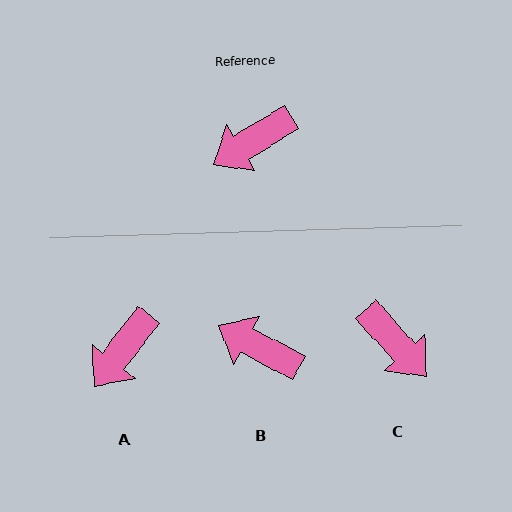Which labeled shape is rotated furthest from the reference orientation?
C, about 100 degrees away.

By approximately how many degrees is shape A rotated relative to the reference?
Approximately 21 degrees counter-clockwise.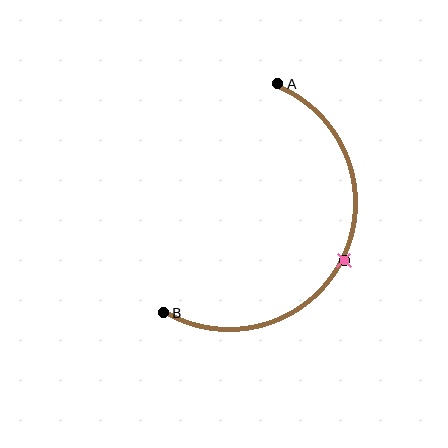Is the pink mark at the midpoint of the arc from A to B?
Yes. The pink mark lies on the arc at equal arc-length from both A and B — it is the arc midpoint.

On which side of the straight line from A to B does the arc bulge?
The arc bulges to the right of the straight line connecting A and B.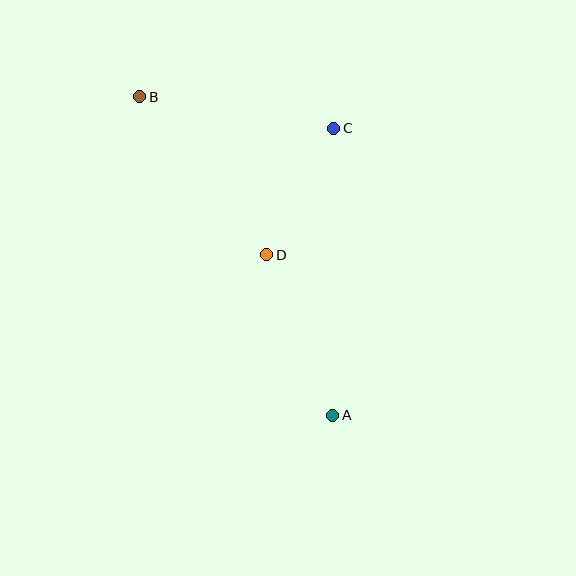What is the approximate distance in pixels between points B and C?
The distance between B and C is approximately 197 pixels.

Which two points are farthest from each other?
Points A and B are farthest from each other.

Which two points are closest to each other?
Points C and D are closest to each other.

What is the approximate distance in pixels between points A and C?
The distance between A and C is approximately 287 pixels.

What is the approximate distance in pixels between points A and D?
The distance between A and D is approximately 173 pixels.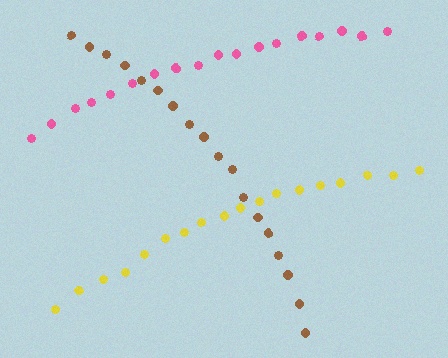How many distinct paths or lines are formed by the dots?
There are 3 distinct paths.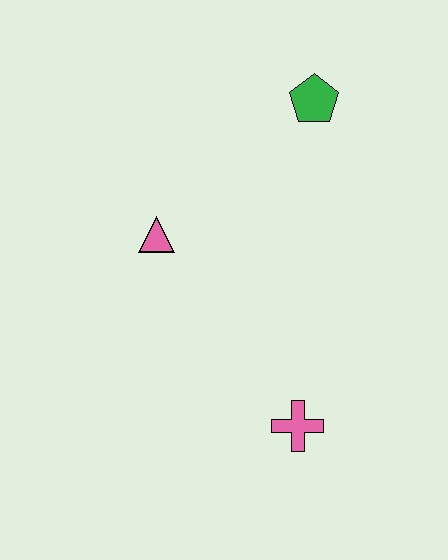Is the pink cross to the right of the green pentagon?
No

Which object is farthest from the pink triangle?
The pink cross is farthest from the pink triangle.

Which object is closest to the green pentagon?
The pink triangle is closest to the green pentagon.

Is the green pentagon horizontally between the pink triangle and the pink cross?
No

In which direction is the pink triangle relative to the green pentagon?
The pink triangle is to the left of the green pentagon.